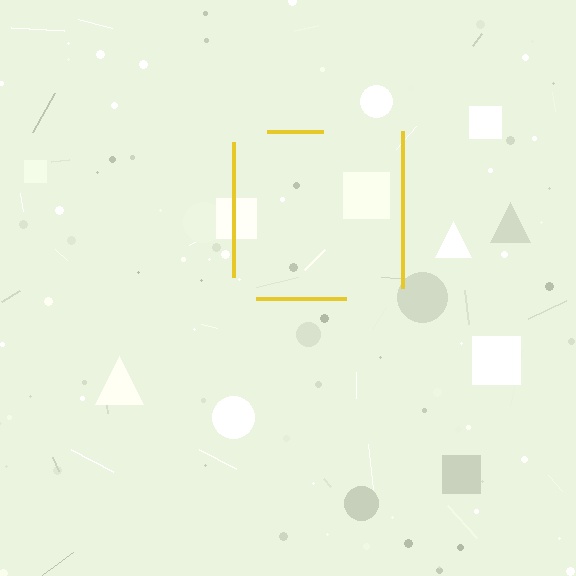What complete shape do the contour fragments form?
The contour fragments form a square.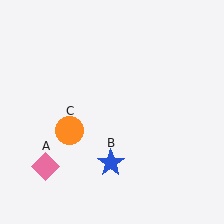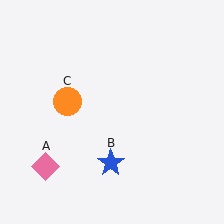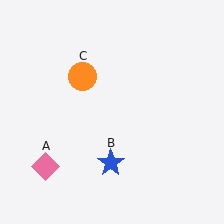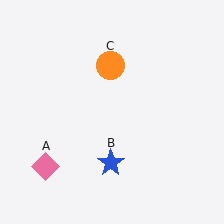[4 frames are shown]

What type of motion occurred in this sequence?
The orange circle (object C) rotated clockwise around the center of the scene.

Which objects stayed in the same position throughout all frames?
Pink diamond (object A) and blue star (object B) remained stationary.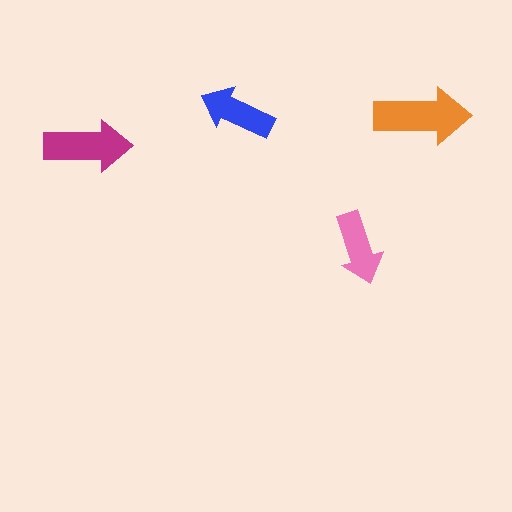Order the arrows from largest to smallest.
the orange one, the magenta one, the blue one, the pink one.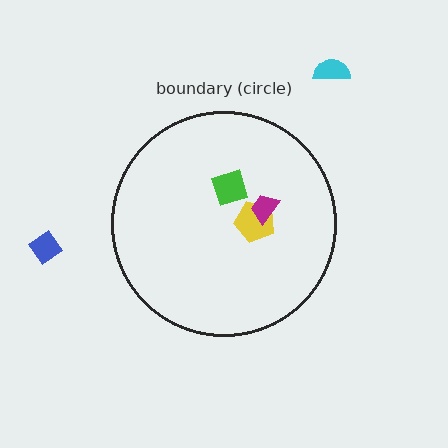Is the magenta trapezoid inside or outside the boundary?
Inside.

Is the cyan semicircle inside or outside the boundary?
Outside.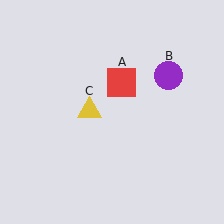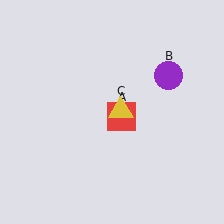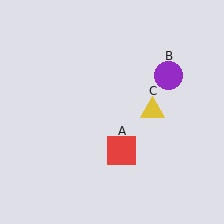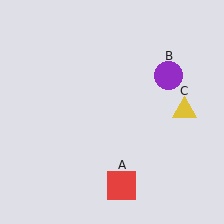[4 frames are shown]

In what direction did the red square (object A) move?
The red square (object A) moved down.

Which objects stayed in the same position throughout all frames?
Purple circle (object B) remained stationary.